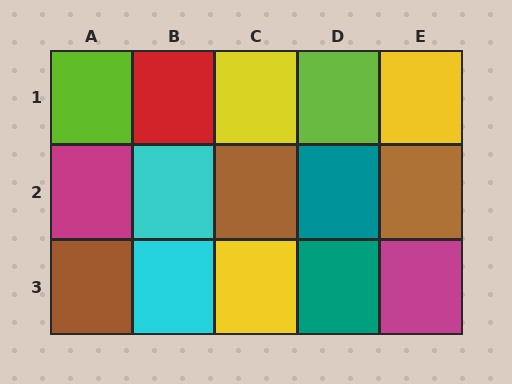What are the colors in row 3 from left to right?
Brown, cyan, yellow, teal, magenta.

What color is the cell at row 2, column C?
Brown.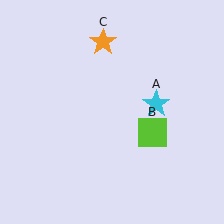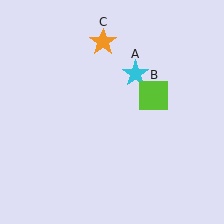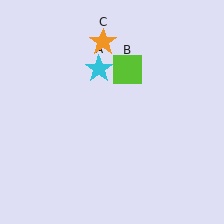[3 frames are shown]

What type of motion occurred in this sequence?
The cyan star (object A), lime square (object B) rotated counterclockwise around the center of the scene.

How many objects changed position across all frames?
2 objects changed position: cyan star (object A), lime square (object B).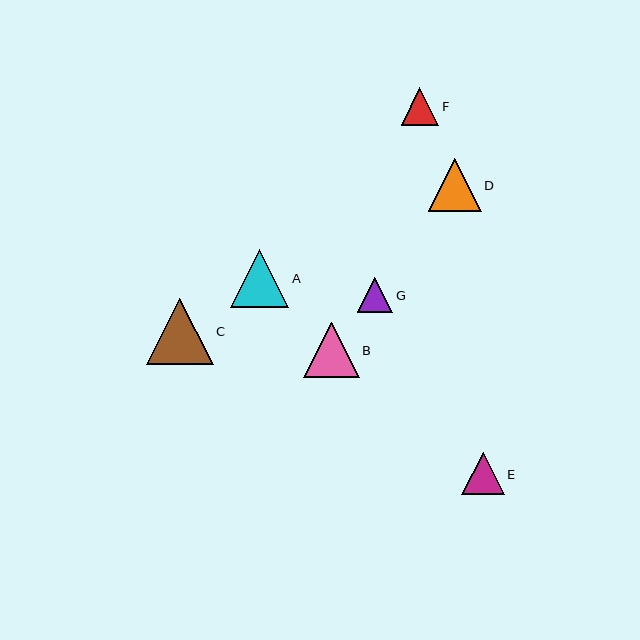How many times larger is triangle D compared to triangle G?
Triangle D is approximately 1.5 times the size of triangle G.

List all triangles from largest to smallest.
From largest to smallest: C, A, B, D, E, F, G.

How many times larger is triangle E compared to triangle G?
Triangle E is approximately 1.2 times the size of triangle G.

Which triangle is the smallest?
Triangle G is the smallest with a size of approximately 35 pixels.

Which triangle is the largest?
Triangle C is the largest with a size of approximately 66 pixels.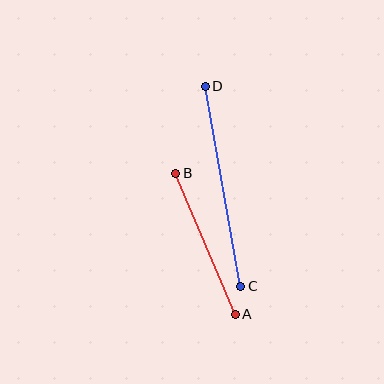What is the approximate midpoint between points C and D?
The midpoint is at approximately (223, 186) pixels.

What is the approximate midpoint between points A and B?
The midpoint is at approximately (205, 244) pixels.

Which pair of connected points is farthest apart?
Points C and D are farthest apart.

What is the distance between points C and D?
The distance is approximately 203 pixels.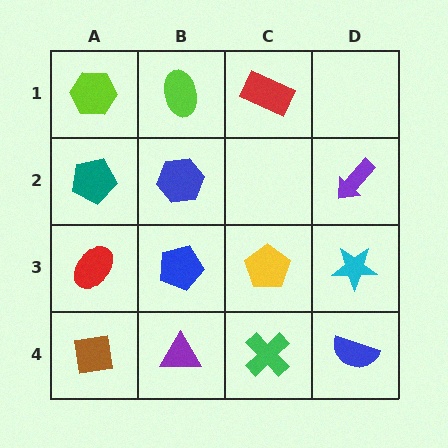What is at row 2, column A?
A teal pentagon.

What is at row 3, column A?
A red ellipse.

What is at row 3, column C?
A yellow pentagon.